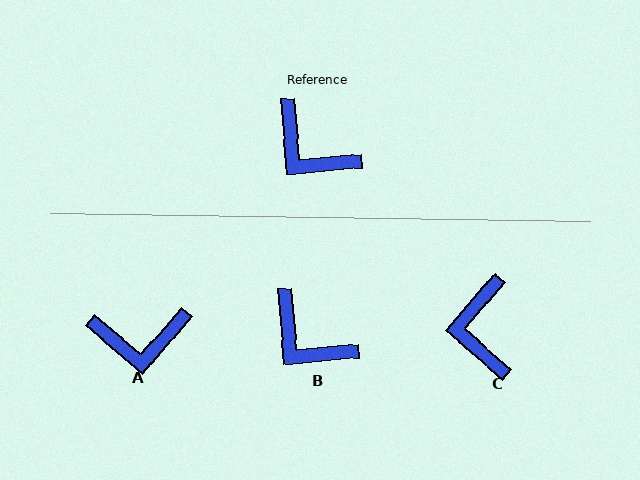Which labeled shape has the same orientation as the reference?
B.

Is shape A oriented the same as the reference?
No, it is off by about 45 degrees.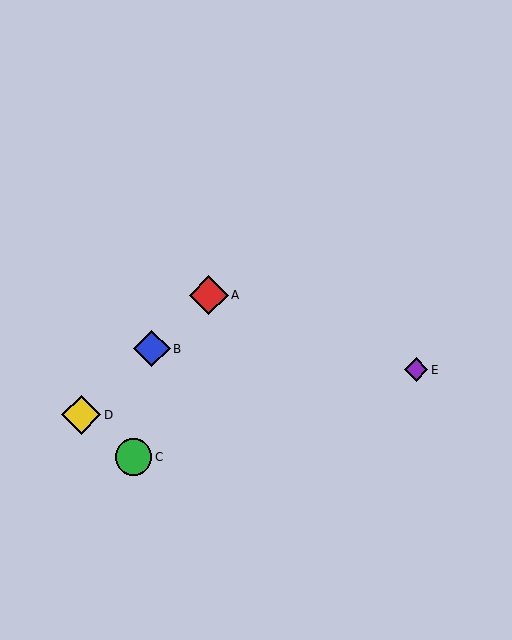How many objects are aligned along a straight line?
3 objects (A, B, D) are aligned along a straight line.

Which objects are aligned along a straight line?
Objects A, B, D are aligned along a straight line.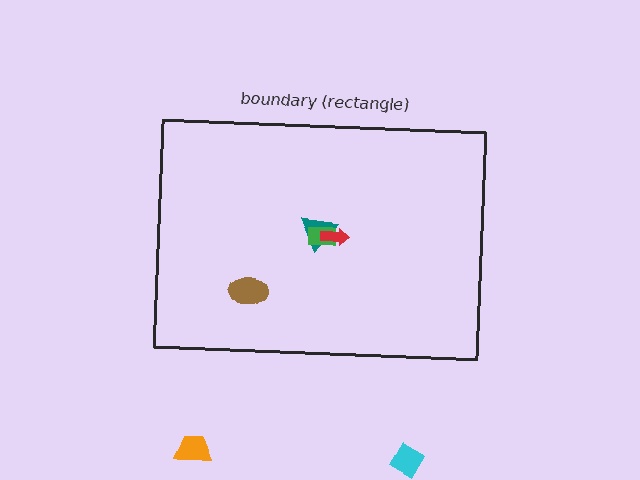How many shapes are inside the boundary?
4 inside, 2 outside.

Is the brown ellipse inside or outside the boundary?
Inside.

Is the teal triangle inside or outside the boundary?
Inside.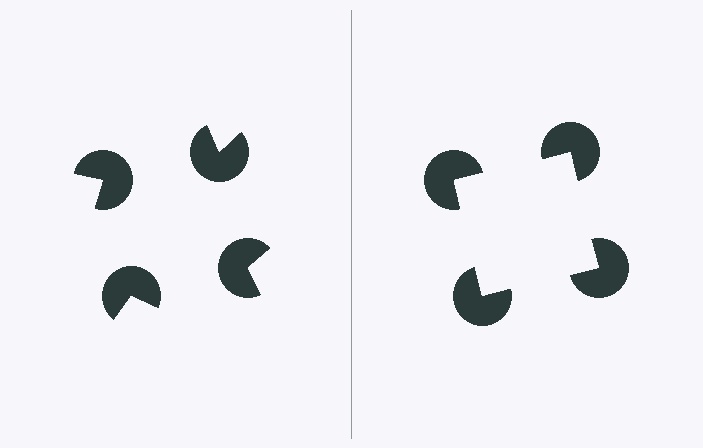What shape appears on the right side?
An illusory square.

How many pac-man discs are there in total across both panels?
8 — 4 on each side.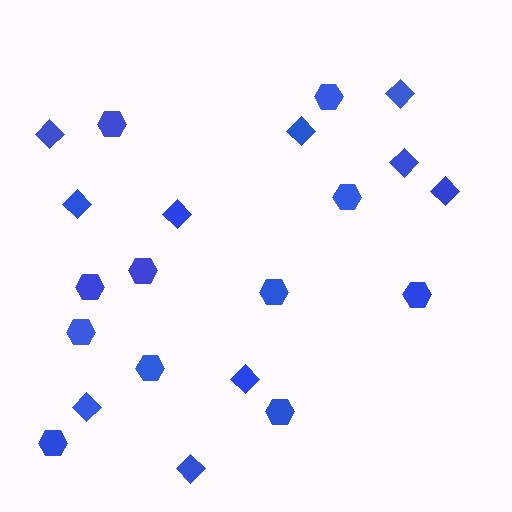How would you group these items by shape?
There are 2 groups: one group of diamonds (10) and one group of hexagons (11).